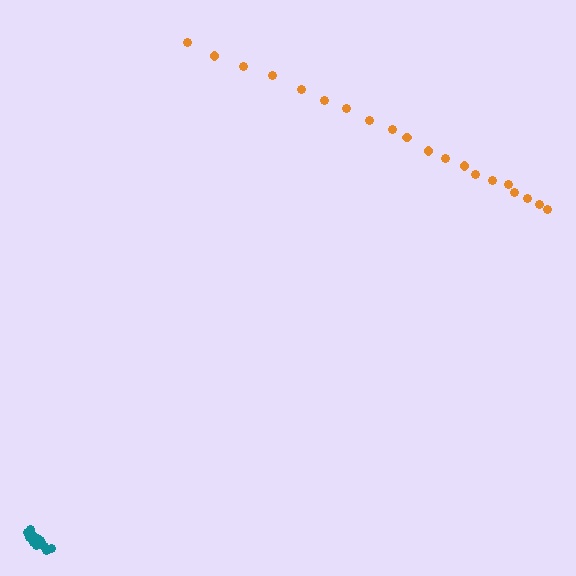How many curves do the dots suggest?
There are 2 distinct paths.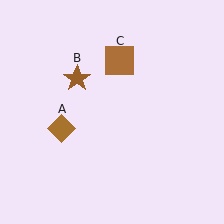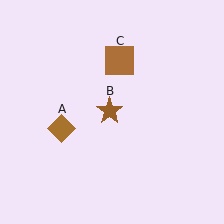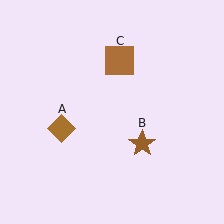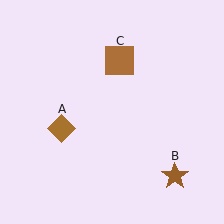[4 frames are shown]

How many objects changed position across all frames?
1 object changed position: brown star (object B).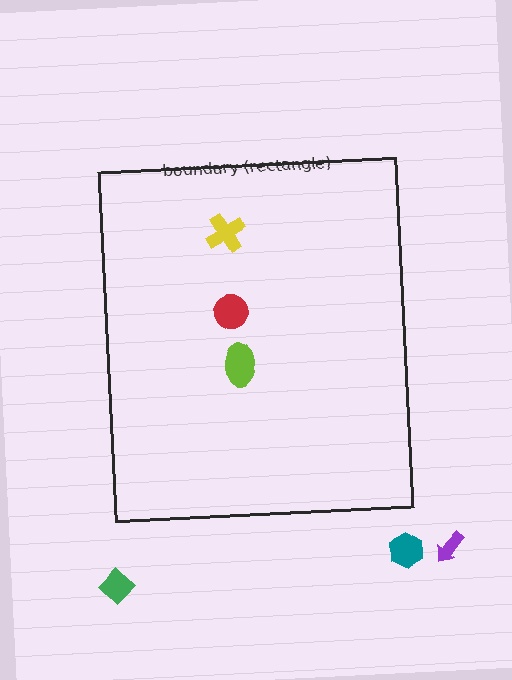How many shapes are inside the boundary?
3 inside, 3 outside.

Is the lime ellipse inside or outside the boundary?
Inside.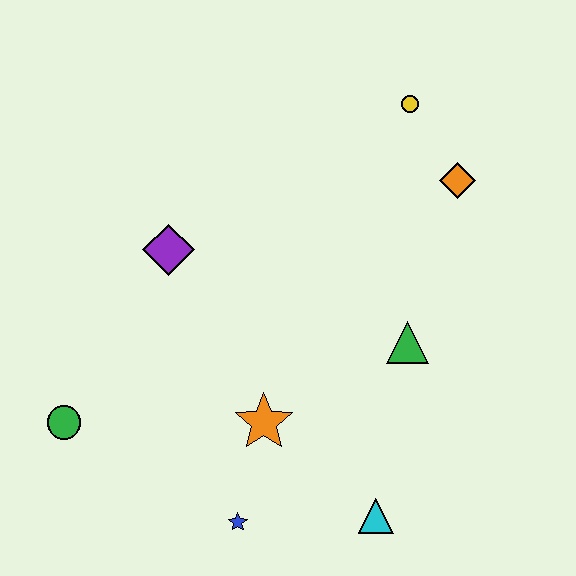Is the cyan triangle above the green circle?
No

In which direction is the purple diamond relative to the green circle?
The purple diamond is above the green circle.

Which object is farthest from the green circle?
The yellow circle is farthest from the green circle.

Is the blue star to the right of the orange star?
No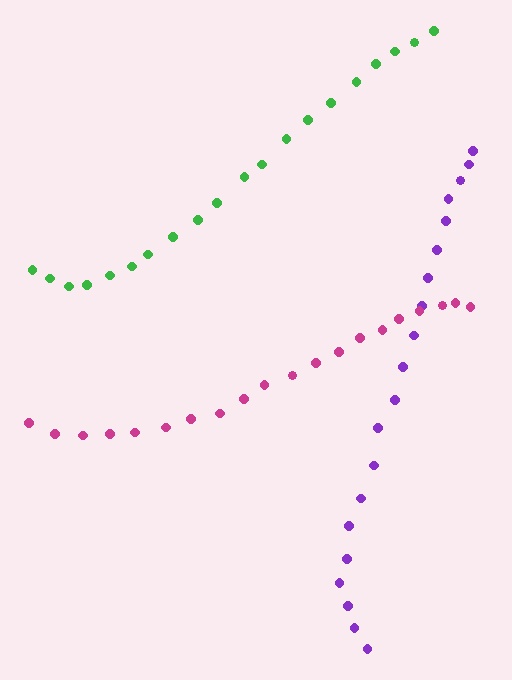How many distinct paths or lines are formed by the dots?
There are 3 distinct paths.